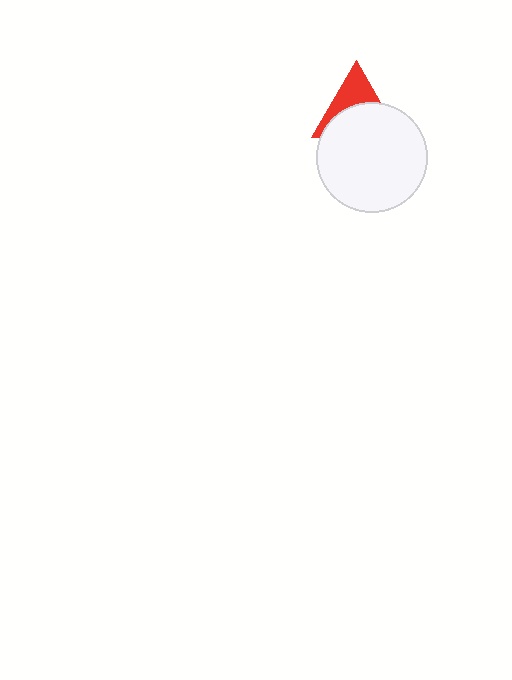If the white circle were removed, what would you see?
You would see the complete red triangle.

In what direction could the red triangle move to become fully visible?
The red triangle could move up. That would shift it out from behind the white circle entirely.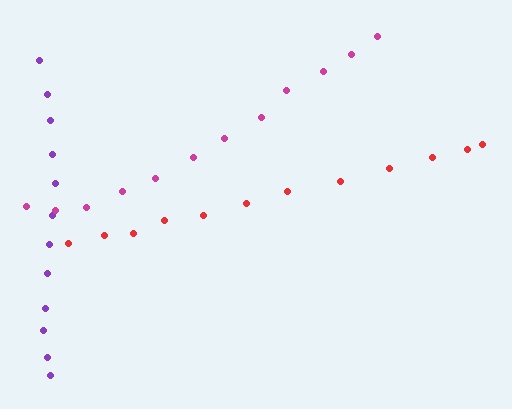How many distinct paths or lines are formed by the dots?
There are 3 distinct paths.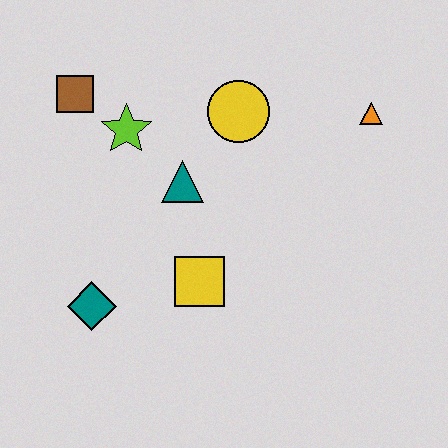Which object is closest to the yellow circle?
The teal triangle is closest to the yellow circle.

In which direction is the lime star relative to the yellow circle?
The lime star is to the left of the yellow circle.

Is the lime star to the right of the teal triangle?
No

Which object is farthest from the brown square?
The orange triangle is farthest from the brown square.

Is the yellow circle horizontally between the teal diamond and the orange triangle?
Yes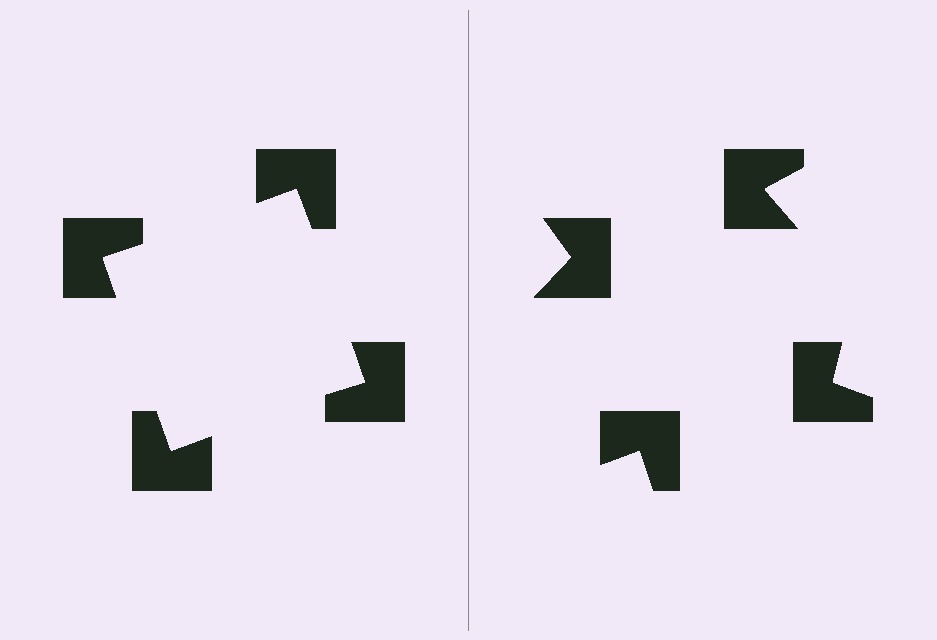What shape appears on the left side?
An illusory square.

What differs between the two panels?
The notched squares are positioned identically on both sides; only the wedge orientations differ. On the left they align to a square; on the right they are misaligned.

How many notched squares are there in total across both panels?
8 — 4 on each side.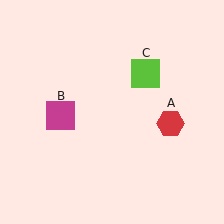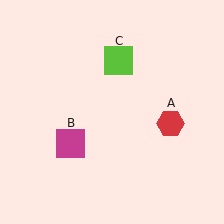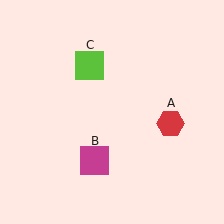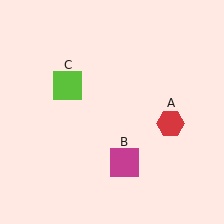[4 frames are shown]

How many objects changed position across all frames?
2 objects changed position: magenta square (object B), lime square (object C).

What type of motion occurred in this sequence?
The magenta square (object B), lime square (object C) rotated counterclockwise around the center of the scene.